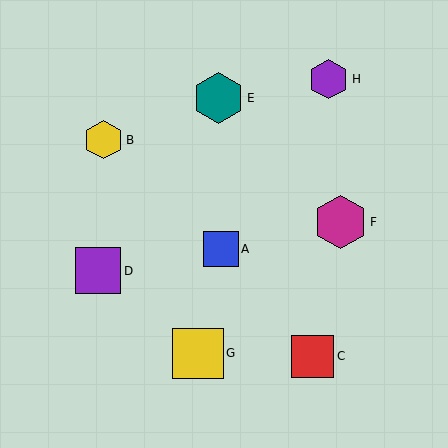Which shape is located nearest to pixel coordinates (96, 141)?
The yellow hexagon (labeled B) at (103, 140) is nearest to that location.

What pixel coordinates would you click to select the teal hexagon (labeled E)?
Click at (218, 98) to select the teal hexagon E.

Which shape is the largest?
The magenta hexagon (labeled F) is the largest.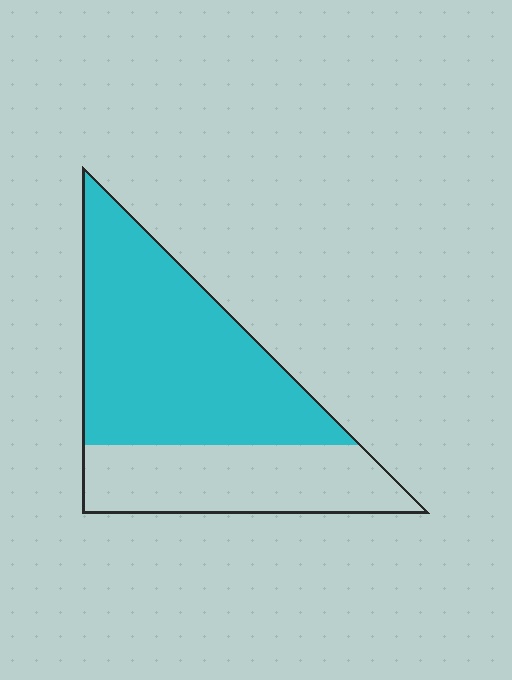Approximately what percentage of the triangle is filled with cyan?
Approximately 65%.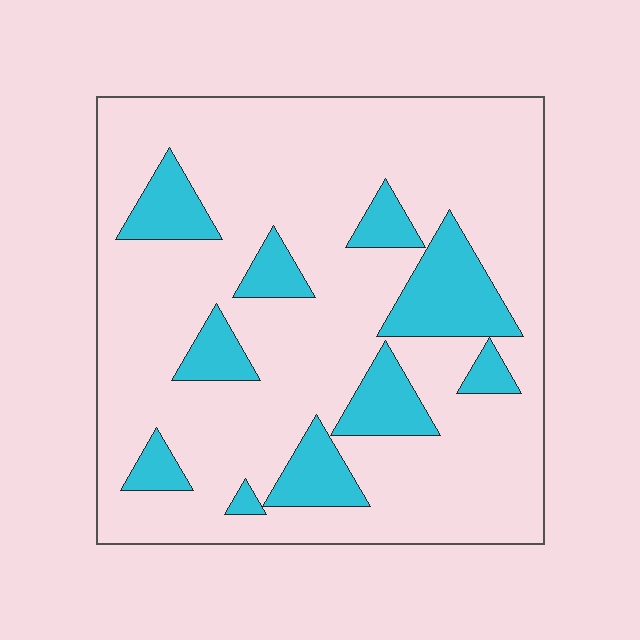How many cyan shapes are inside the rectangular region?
10.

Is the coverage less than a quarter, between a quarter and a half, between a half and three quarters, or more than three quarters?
Less than a quarter.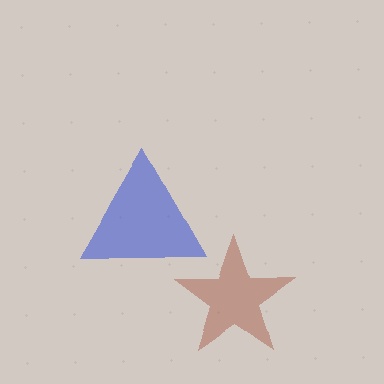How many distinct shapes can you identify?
There are 2 distinct shapes: a blue triangle, a brown star.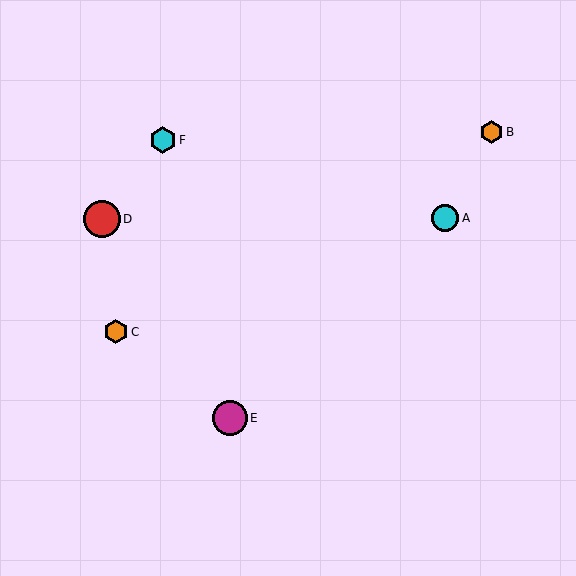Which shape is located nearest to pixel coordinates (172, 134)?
The cyan hexagon (labeled F) at (163, 140) is nearest to that location.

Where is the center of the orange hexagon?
The center of the orange hexagon is at (116, 332).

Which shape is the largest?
The red circle (labeled D) is the largest.